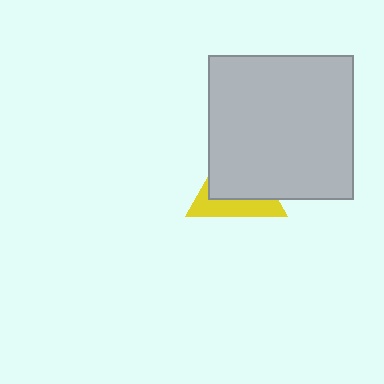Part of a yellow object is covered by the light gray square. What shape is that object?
It is a triangle.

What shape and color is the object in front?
The object in front is a light gray square.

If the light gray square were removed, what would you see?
You would see the complete yellow triangle.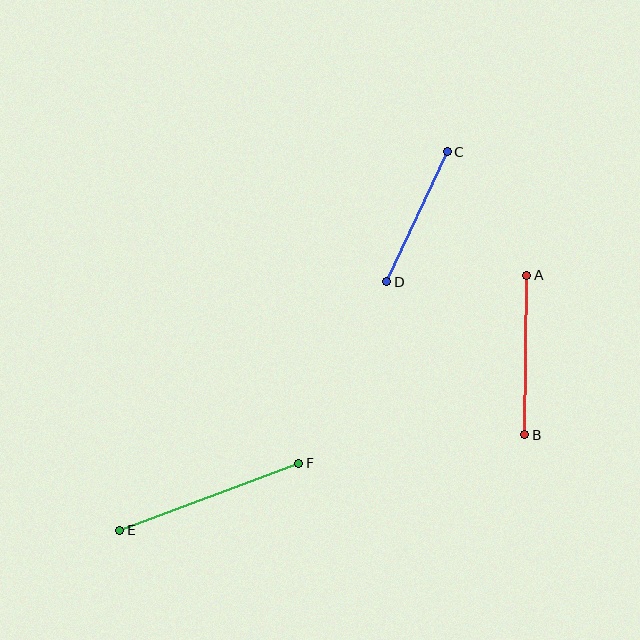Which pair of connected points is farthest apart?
Points E and F are farthest apart.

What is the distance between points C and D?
The distance is approximately 143 pixels.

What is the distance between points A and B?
The distance is approximately 159 pixels.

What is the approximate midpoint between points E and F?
The midpoint is at approximately (209, 497) pixels.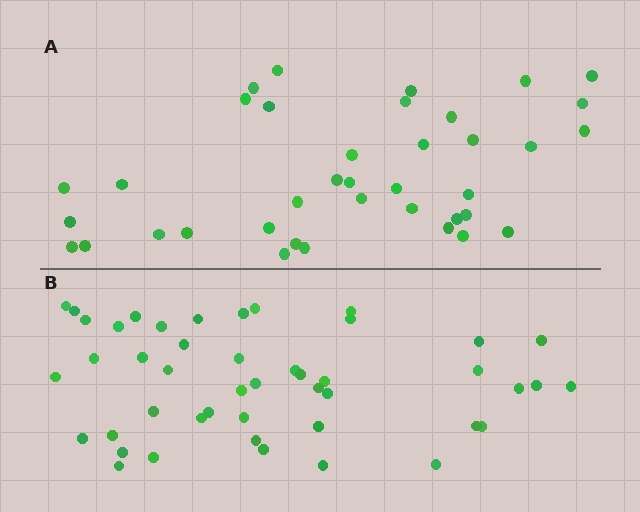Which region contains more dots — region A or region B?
Region B (the bottom region) has more dots.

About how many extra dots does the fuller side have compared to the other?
Region B has roughly 8 or so more dots than region A.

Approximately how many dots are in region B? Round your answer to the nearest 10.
About 50 dots. (The exact count is 46, which rounds to 50.)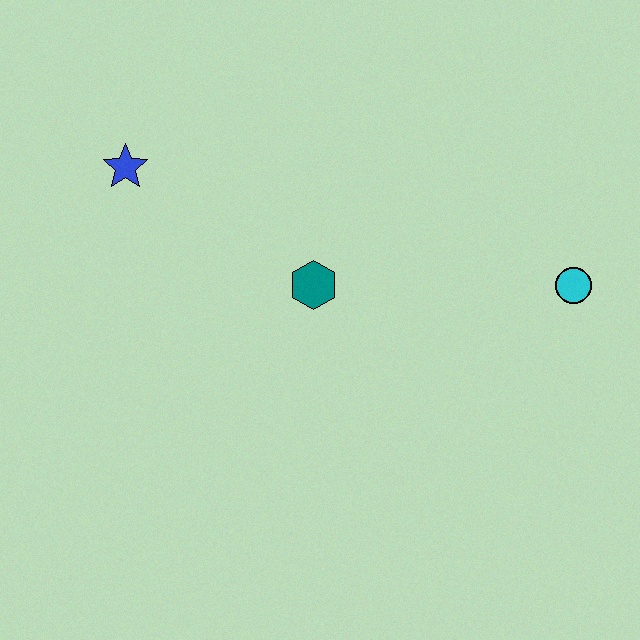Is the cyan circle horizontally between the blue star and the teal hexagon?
No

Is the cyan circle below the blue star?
Yes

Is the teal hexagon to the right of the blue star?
Yes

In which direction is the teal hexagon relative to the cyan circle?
The teal hexagon is to the left of the cyan circle.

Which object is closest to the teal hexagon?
The blue star is closest to the teal hexagon.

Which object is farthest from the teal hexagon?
The cyan circle is farthest from the teal hexagon.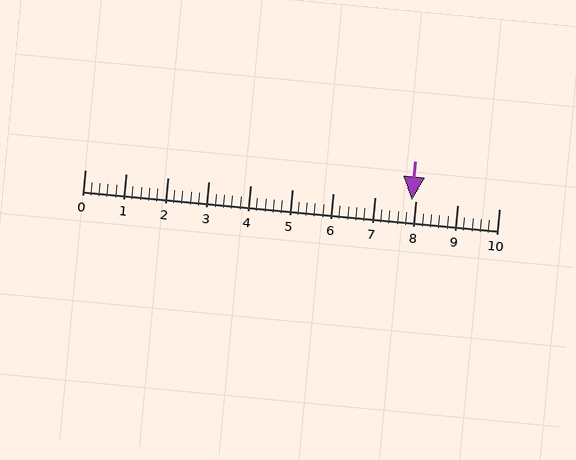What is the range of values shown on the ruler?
The ruler shows values from 0 to 10.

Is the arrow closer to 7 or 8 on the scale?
The arrow is closer to 8.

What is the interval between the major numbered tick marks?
The major tick marks are spaced 1 units apart.